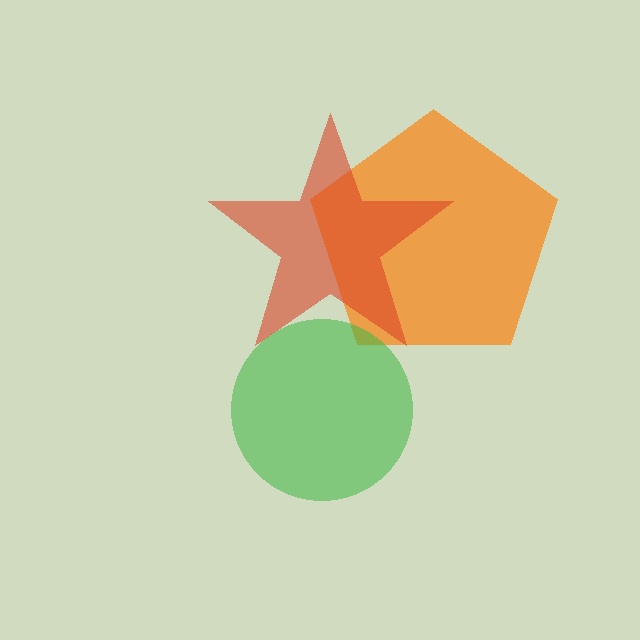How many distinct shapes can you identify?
There are 3 distinct shapes: an orange pentagon, a green circle, a red star.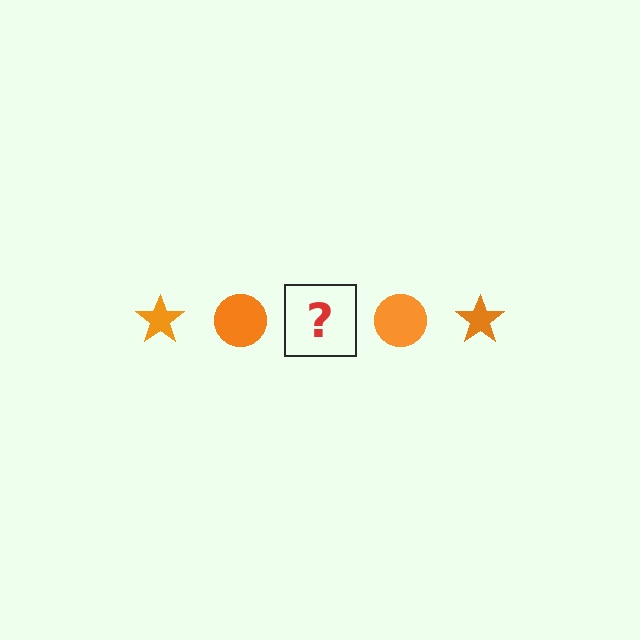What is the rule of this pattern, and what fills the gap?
The rule is that the pattern cycles through star, circle shapes in orange. The gap should be filled with an orange star.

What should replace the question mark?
The question mark should be replaced with an orange star.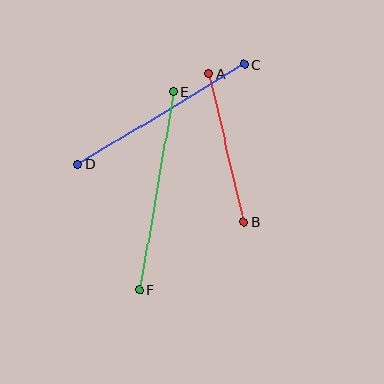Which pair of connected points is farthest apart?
Points E and F are farthest apart.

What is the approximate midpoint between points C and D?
The midpoint is at approximately (161, 114) pixels.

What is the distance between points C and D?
The distance is approximately 194 pixels.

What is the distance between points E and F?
The distance is approximately 201 pixels.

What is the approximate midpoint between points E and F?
The midpoint is at approximately (156, 191) pixels.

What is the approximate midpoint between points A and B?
The midpoint is at approximately (226, 148) pixels.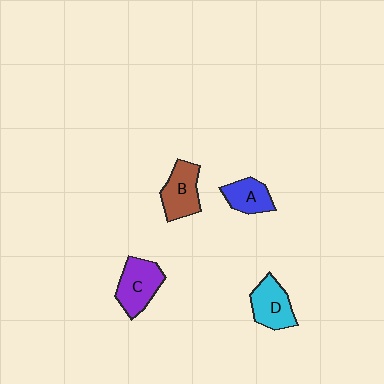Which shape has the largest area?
Shape C (purple).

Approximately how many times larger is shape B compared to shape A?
Approximately 1.3 times.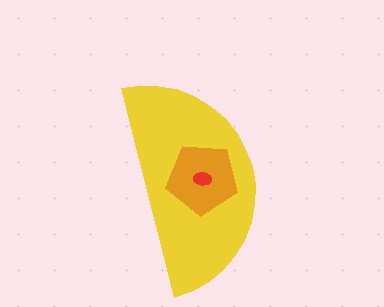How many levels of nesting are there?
3.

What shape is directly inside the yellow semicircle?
The orange pentagon.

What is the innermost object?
The red ellipse.